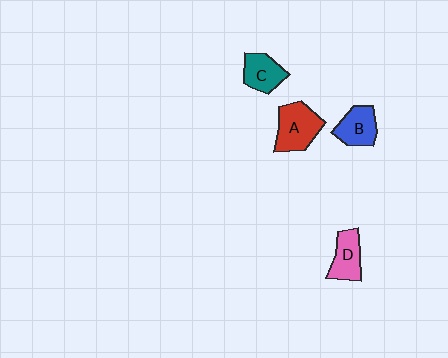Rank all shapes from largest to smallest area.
From largest to smallest: A (red), B (blue), D (pink), C (teal).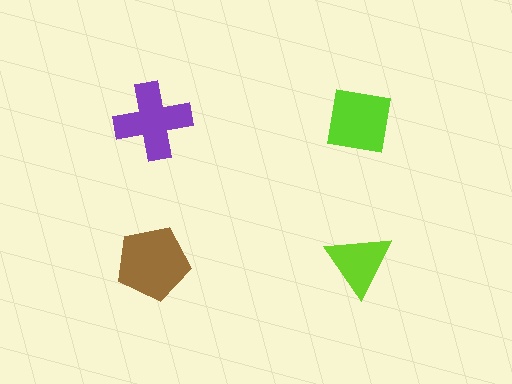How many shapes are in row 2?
2 shapes.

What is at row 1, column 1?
A purple cross.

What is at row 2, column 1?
A brown pentagon.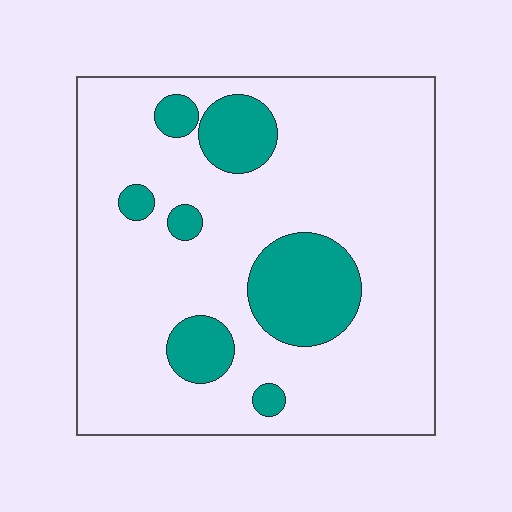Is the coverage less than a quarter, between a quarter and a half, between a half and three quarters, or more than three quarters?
Less than a quarter.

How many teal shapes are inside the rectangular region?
7.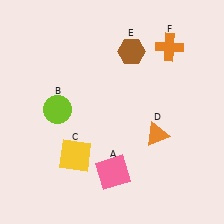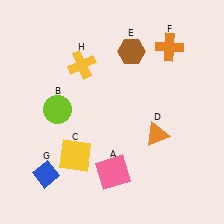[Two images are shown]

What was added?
A blue diamond (G), a yellow cross (H) were added in Image 2.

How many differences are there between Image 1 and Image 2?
There are 2 differences between the two images.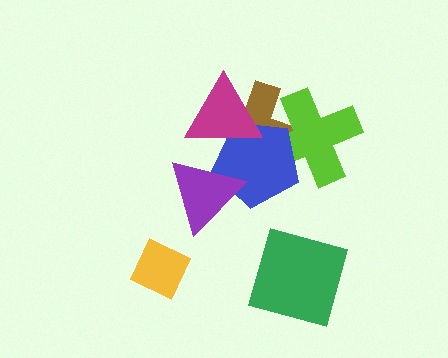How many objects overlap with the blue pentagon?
4 objects overlap with the blue pentagon.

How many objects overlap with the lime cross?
2 objects overlap with the lime cross.